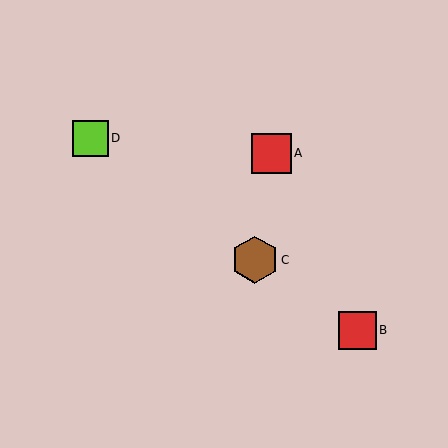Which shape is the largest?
The brown hexagon (labeled C) is the largest.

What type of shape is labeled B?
Shape B is a red square.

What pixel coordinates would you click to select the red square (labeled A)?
Click at (271, 153) to select the red square A.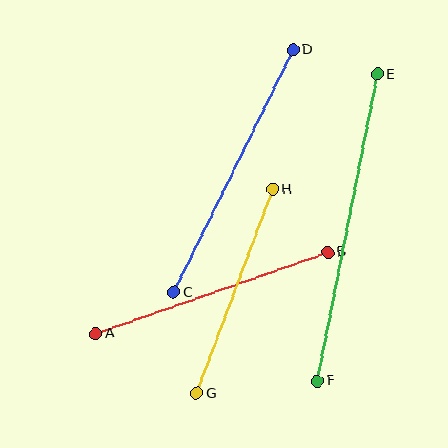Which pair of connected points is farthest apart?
Points E and F are farthest apart.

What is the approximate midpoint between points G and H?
The midpoint is at approximately (235, 291) pixels.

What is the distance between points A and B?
The distance is approximately 245 pixels.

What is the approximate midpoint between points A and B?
The midpoint is at approximately (212, 293) pixels.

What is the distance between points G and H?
The distance is approximately 217 pixels.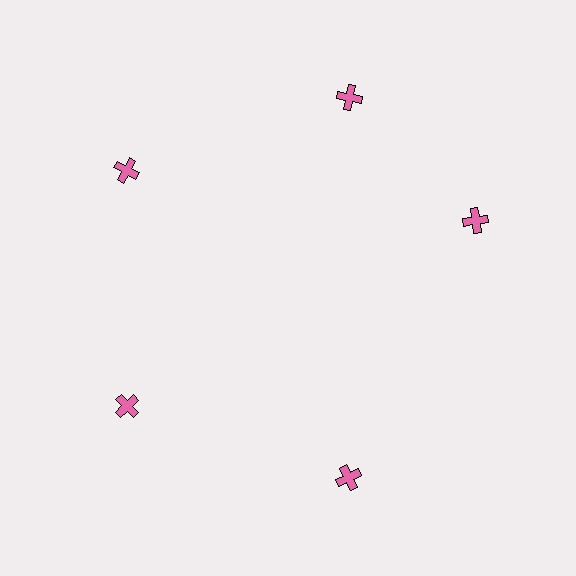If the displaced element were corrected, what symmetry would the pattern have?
It would have 5-fold rotational symmetry — the pattern would map onto itself every 72 degrees.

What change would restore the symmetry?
The symmetry would be restored by rotating it back into even spacing with its neighbors so that all 5 crosses sit at equal angles and equal distance from the center.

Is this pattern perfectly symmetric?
No. The 5 pink crosses are arranged in a ring, but one element near the 3 o'clock position is rotated out of alignment along the ring, breaking the 5-fold rotational symmetry.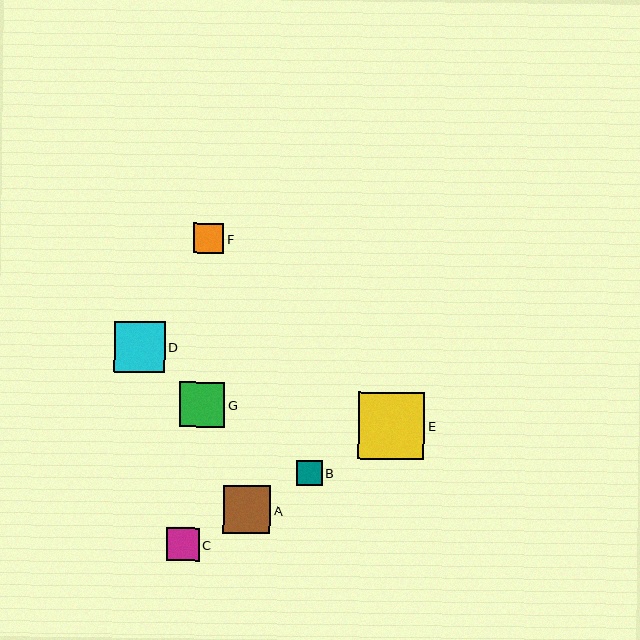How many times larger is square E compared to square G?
Square E is approximately 1.5 times the size of square G.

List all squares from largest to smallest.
From largest to smallest: E, D, A, G, C, F, B.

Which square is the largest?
Square E is the largest with a size of approximately 66 pixels.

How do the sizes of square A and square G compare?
Square A and square G are approximately the same size.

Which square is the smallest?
Square B is the smallest with a size of approximately 25 pixels.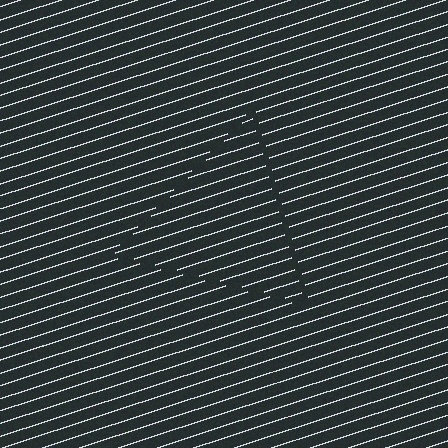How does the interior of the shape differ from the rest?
The interior of the shape contains the same grating, shifted by half a period — the contour is defined by the phase discontinuity where line-ends from the inner and outer gratings abut.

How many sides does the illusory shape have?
3 sides — the line-ends trace a triangle.